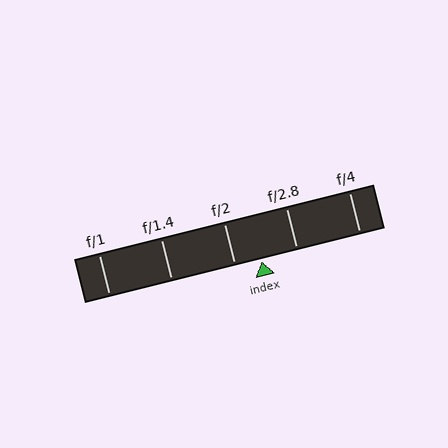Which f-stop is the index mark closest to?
The index mark is closest to f/2.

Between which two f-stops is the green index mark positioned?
The index mark is between f/2 and f/2.8.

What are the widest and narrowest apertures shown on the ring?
The widest aperture shown is f/1 and the narrowest is f/4.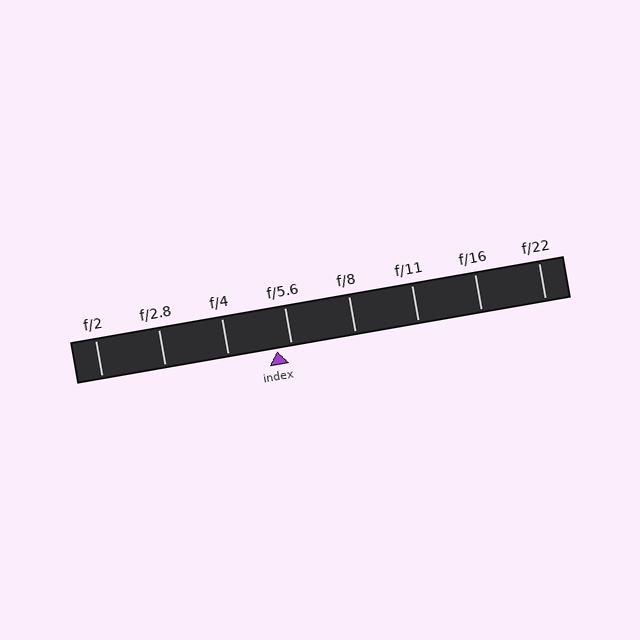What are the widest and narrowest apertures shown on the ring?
The widest aperture shown is f/2 and the narrowest is f/22.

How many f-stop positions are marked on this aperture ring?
There are 8 f-stop positions marked.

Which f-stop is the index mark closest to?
The index mark is closest to f/5.6.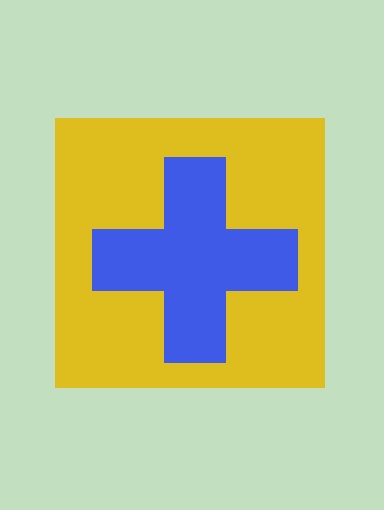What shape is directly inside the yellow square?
The blue cross.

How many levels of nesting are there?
2.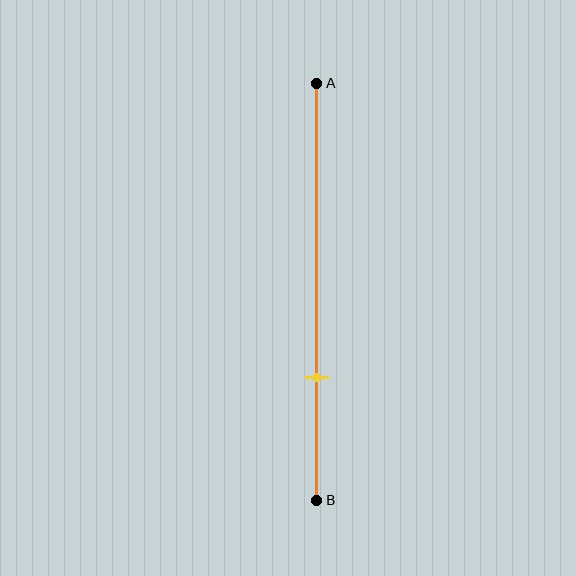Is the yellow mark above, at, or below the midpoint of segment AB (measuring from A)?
The yellow mark is below the midpoint of segment AB.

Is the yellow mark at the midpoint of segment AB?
No, the mark is at about 70% from A, not at the 50% midpoint.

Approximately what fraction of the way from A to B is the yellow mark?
The yellow mark is approximately 70% of the way from A to B.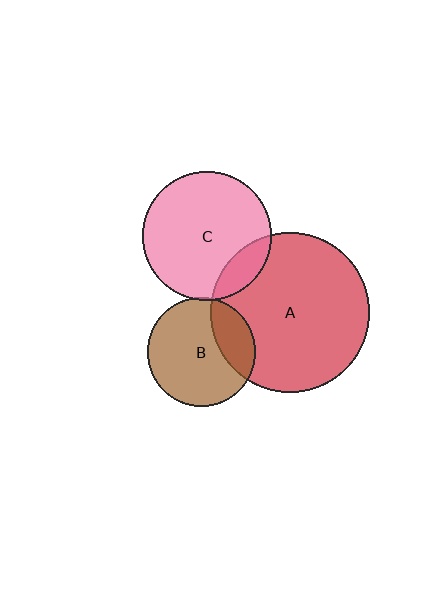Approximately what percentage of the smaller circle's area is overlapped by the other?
Approximately 15%.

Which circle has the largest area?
Circle A (red).